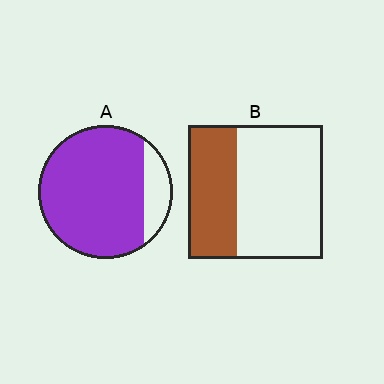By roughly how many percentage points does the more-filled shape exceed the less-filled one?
By roughly 50 percentage points (A over B).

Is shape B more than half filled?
No.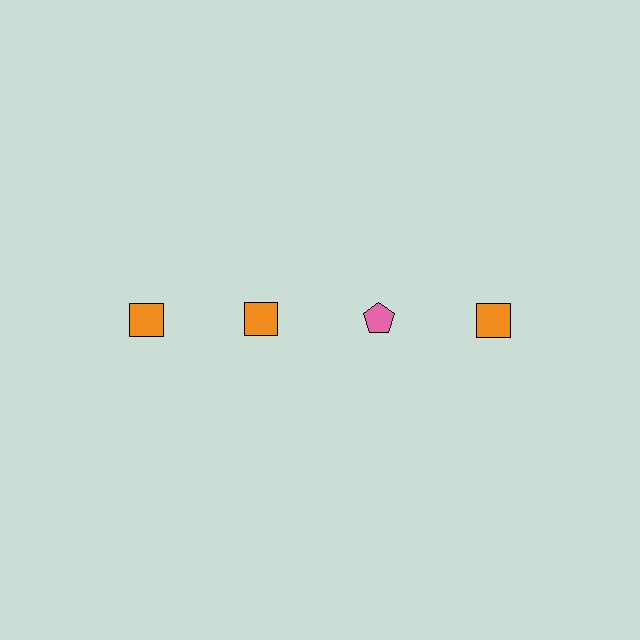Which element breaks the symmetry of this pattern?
The pink pentagon in the top row, center column breaks the symmetry. All other shapes are orange squares.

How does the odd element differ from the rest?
It differs in both color (pink instead of orange) and shape (pentagon instead of square).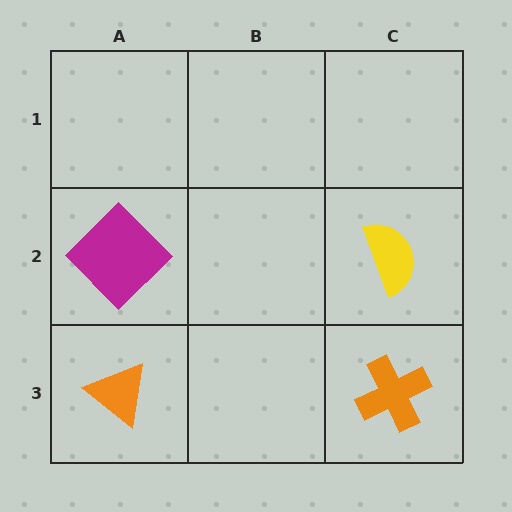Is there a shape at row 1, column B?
No, that cell is empty.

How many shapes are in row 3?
2 shapes.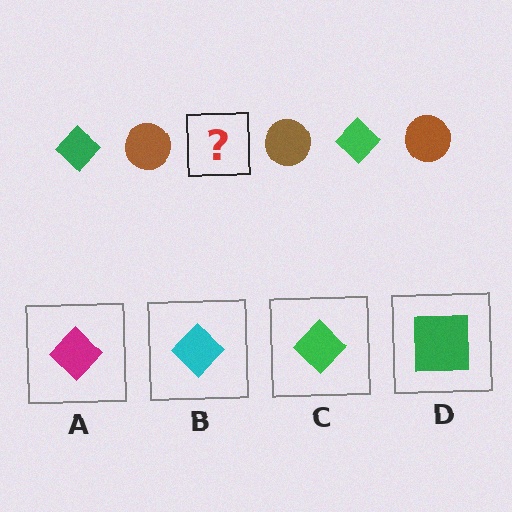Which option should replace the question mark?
Option C.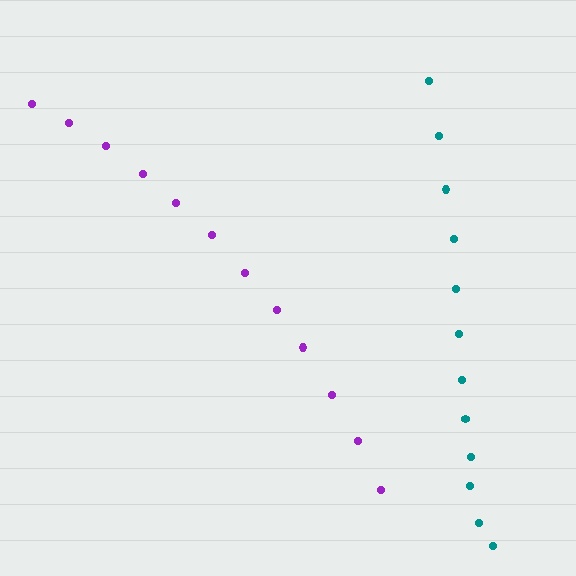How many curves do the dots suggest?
There are 2 distinct paths.